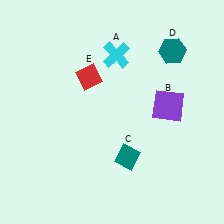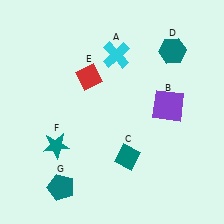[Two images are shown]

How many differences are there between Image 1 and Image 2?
There are 2 differences between the two images.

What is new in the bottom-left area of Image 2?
A teal pentagon (G) was added in the bottom-left area of Image 2.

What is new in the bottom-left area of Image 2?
A teal star (F) was added in the bottom-left area of Image 2.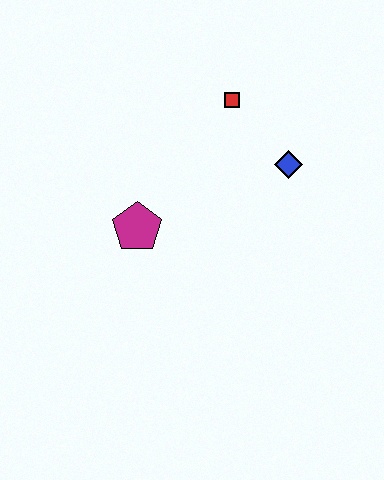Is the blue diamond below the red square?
Yes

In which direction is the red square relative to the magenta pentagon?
The red square is above the magenta pentagon.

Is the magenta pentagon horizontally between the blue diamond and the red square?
No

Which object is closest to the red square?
The blue diamond is closest to the red square.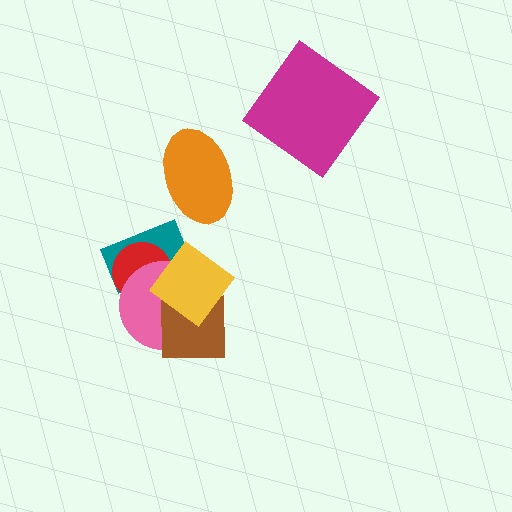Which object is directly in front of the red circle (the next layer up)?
The pink circle is directly in front of the red circle.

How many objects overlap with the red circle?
3 objects overlap with the red circle.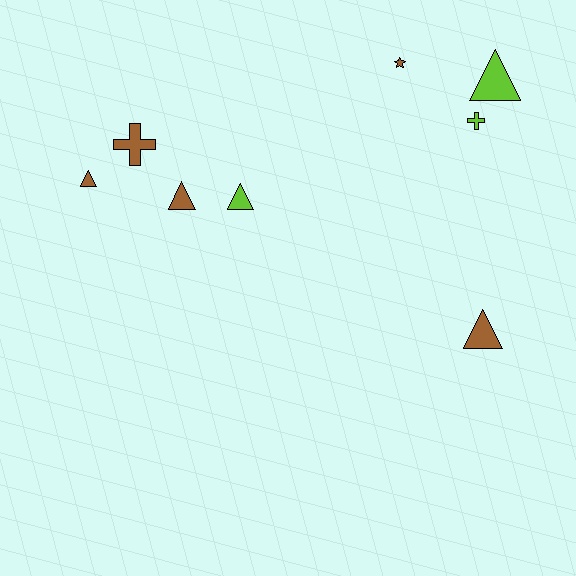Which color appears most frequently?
Brown, with 5 objects.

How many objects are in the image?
There are 8 objects.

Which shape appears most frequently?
Triangle, with 5 objects.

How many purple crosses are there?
There are no purple crosses.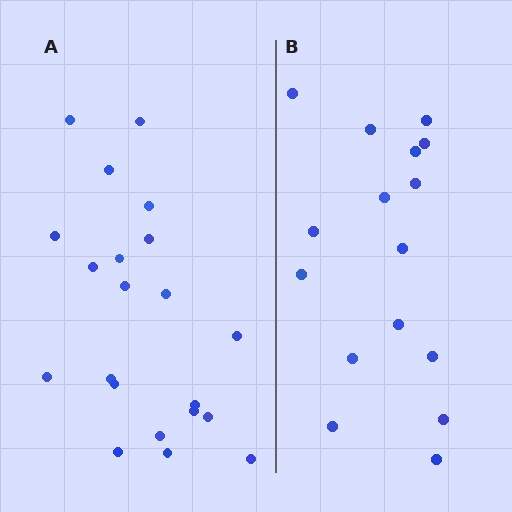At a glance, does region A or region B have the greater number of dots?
Region A (the left region) has more dots.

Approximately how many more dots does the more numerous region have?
Region A has about 5 more dots than region B.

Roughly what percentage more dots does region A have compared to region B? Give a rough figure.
About 30% more.